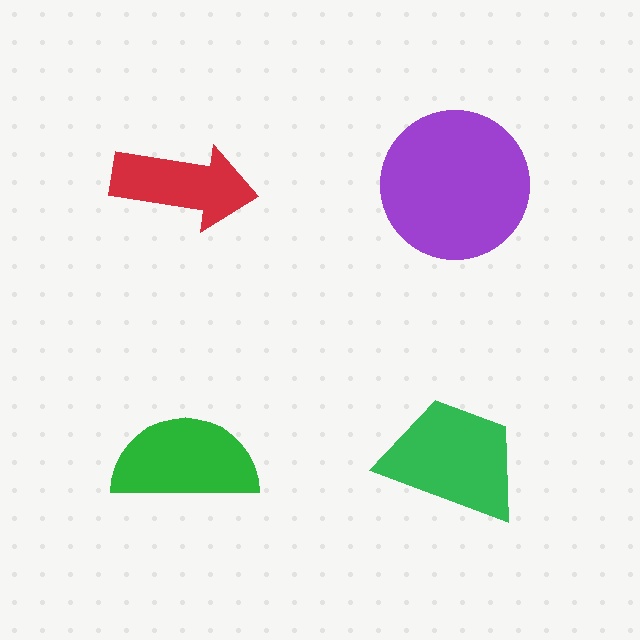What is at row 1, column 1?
A red arrow.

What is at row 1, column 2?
A purple circle.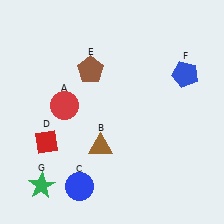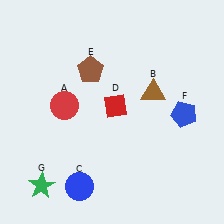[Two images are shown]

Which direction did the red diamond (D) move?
The red diamond (D) moved right.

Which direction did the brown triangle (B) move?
The brown triangle (B) moved up.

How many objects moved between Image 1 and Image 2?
3 objects moved between the two images.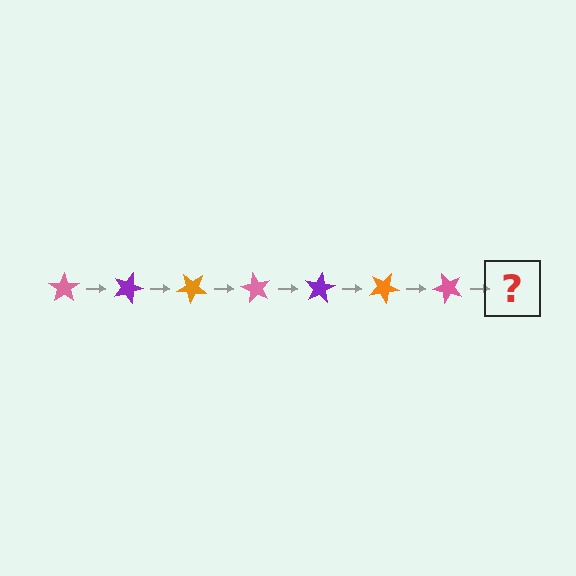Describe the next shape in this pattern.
It should be a purple star, rotated 140 degrees from the start.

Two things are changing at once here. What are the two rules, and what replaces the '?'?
The two rules are that it rotates 20 degrees each step and the color cycles through pink, purple, and orange. The '?' should be a purple star, rotated 140 degrees from the start.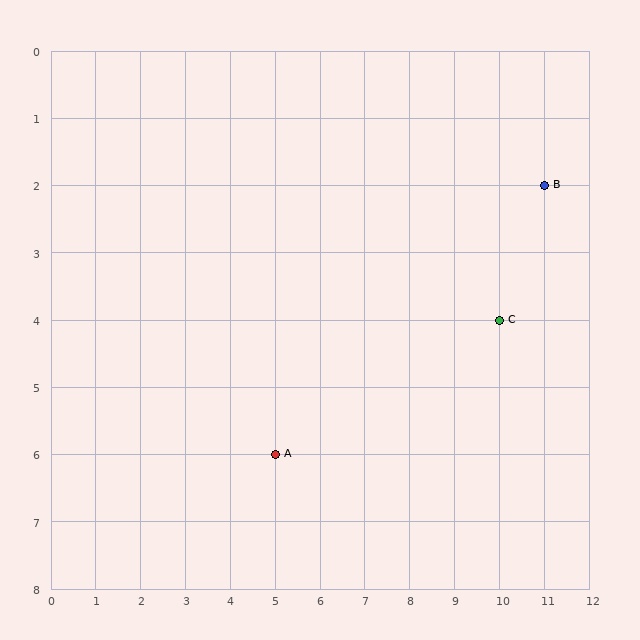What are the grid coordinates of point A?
Point A is at grid coordinates (5, 6).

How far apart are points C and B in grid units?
Points C and B are 1 column and 2 rows apart (about 2.2 grid units diagonally).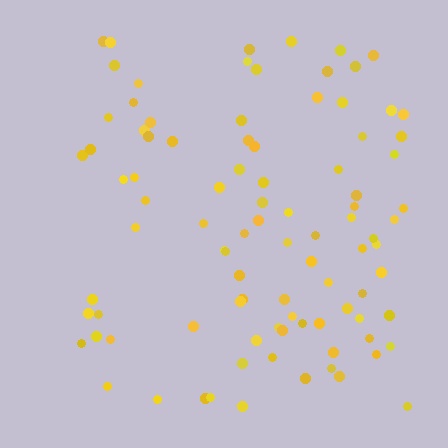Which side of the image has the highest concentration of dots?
The right.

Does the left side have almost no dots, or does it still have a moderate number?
Still a moderate number, just noticeably fewer than the right.